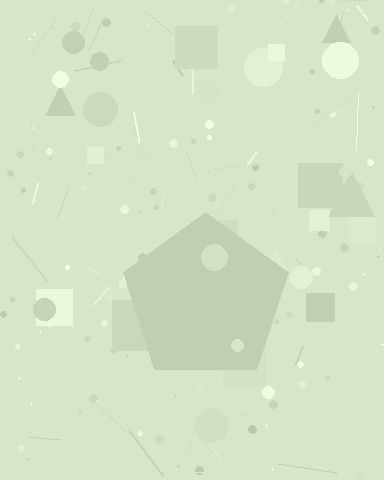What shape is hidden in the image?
A pentagon is hidden in the image.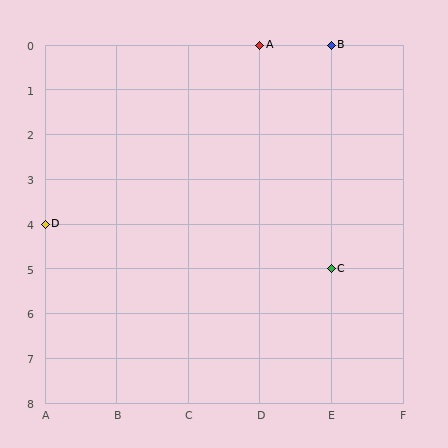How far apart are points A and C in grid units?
Points A and C are 1 column and 5 rows apart (about 5.1 grid units diagonally).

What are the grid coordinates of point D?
Point D is at grid coordinates (A, 4).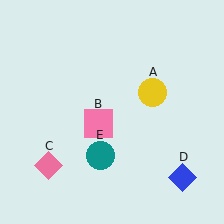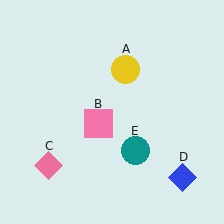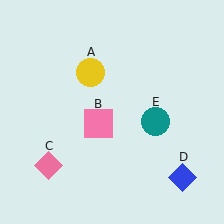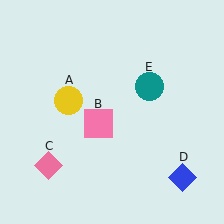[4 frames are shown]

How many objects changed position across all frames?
2 objects changed position: yellow circle (object A), teal circle (object E).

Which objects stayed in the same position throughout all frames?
Pink square (object B) and pink diamond (object C) and blue diamond (object D) remained stationary.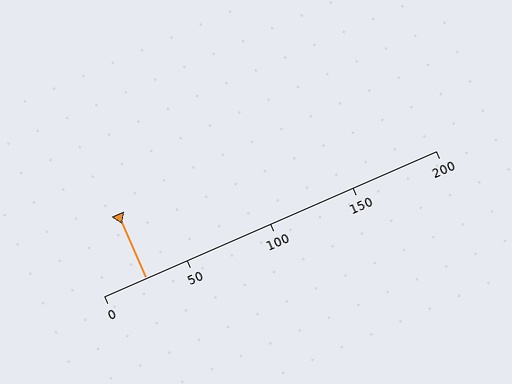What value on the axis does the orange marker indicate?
The marker indicates approximately 25.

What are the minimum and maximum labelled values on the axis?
The axis runs from 0 to 200.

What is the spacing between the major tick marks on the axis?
The major ticks are spaced 50 apart.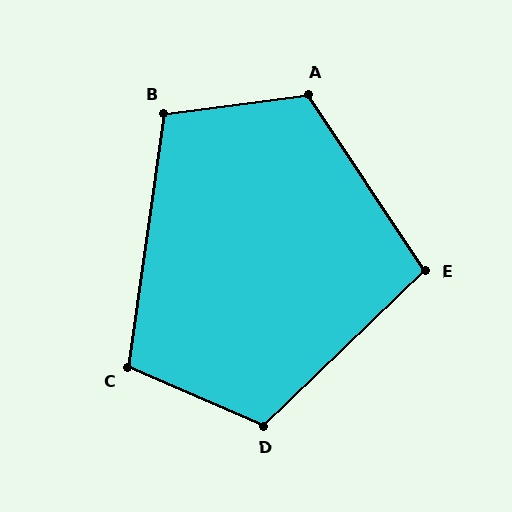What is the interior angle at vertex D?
Approximately 113 degrees (obtuse).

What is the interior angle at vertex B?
Approximately 106 degrees (obtuse).